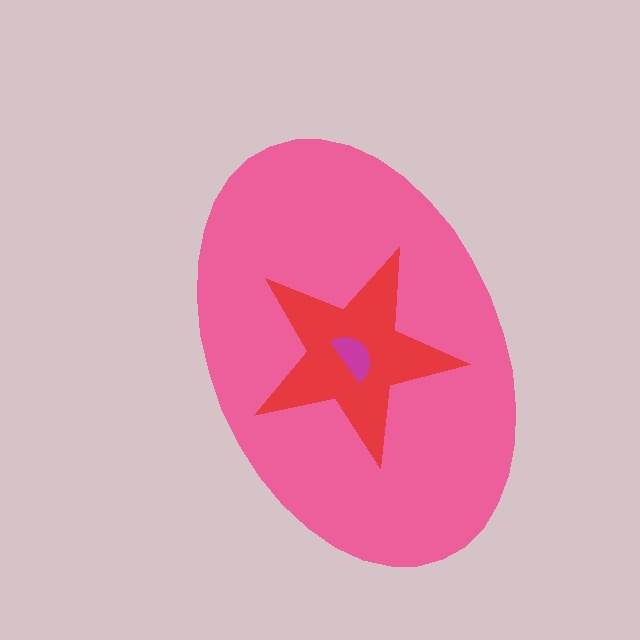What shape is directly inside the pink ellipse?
The red star.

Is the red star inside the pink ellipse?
Yes.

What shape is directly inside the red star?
The magenta semicircle.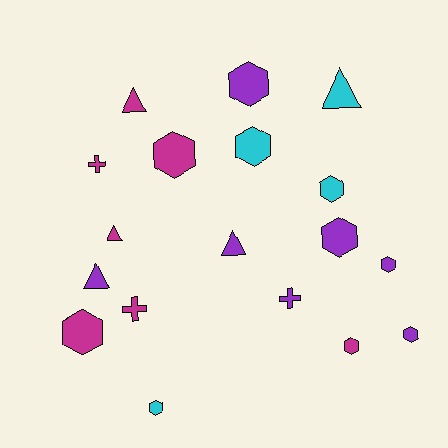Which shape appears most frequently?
Hexagon, with 10 objects.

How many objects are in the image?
There are 18 objects.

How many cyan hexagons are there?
There are 3 cyan hexagons.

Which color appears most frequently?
Magenta, with 7 objects.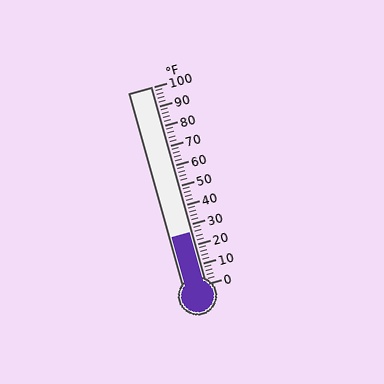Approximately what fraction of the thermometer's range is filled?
The thermometer is filled to approximately 25% of its range.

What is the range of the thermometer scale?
The thermometer scale ranges from 0°F to 100°F.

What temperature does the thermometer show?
The thermometer shows approximately 26°F.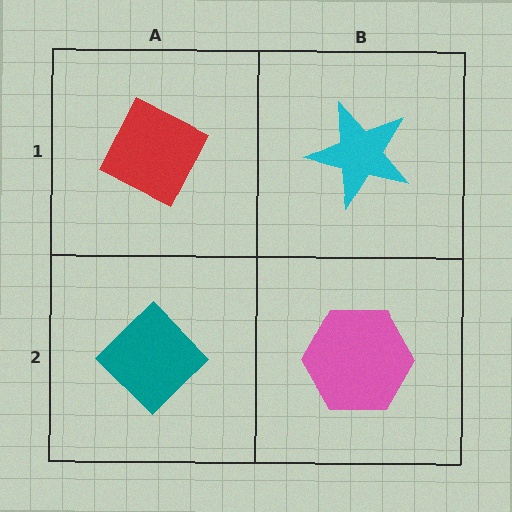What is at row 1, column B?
A cyan star.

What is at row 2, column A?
A teal diamond.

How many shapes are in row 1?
2 shapes.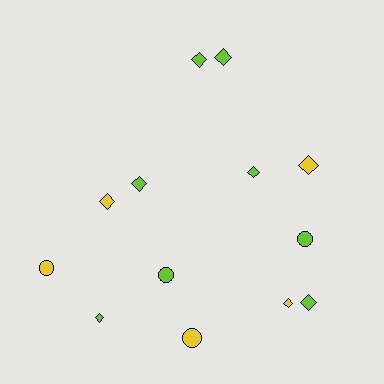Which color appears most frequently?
Lime, with 8 objects.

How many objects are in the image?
There are 13 objects.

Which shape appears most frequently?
Diamond, with 9 objects.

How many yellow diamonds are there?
There are 3 yellow diamonds.